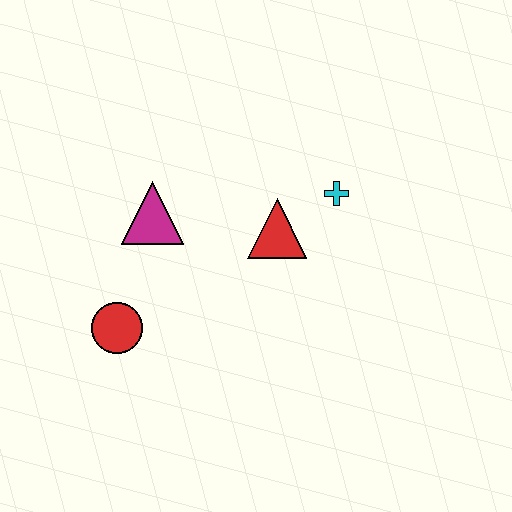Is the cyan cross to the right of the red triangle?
Yes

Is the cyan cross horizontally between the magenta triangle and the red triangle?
No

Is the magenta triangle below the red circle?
No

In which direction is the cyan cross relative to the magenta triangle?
The cyan cross is to the right of the magenta triangle.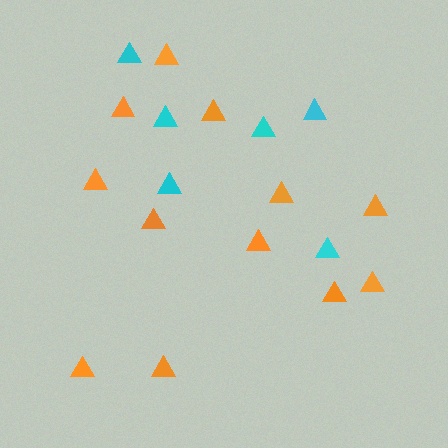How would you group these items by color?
There are 2 groups: one group of orange triangles (12) and one group of cyan triangles (6).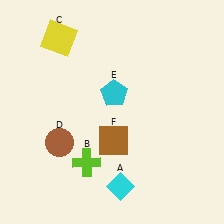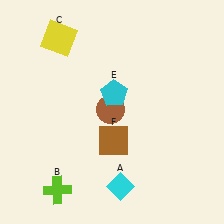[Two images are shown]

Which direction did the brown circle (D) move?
The brown circle (D) moved right.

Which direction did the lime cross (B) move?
The lime cross (B) moved left.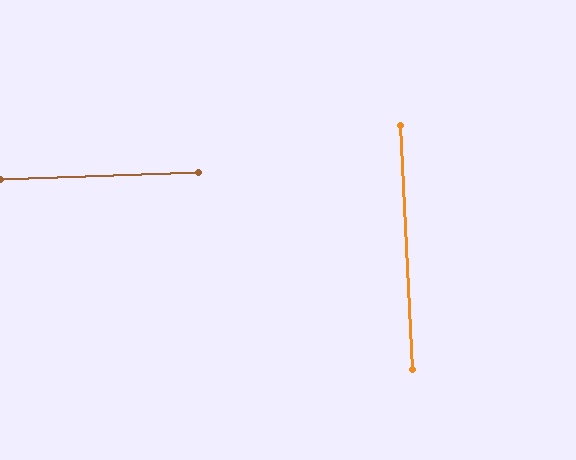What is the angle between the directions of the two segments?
Approximately 89 degrees.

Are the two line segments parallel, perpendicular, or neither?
Perpendicular — they meet at approximately 89°.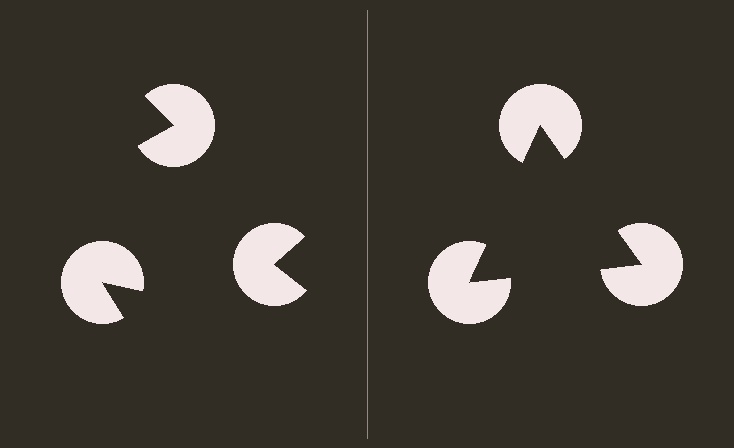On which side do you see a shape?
An illusory triangle appears on the right side. On the left side the wedge cuts are rotated, so no coherent shape forms.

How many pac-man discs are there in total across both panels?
6 — 3 on each side.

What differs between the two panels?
The pac-man discs are positioned identically on both sides; only the wedge orientations differ. On the right they align to a triangle; on the left they are misaligned.